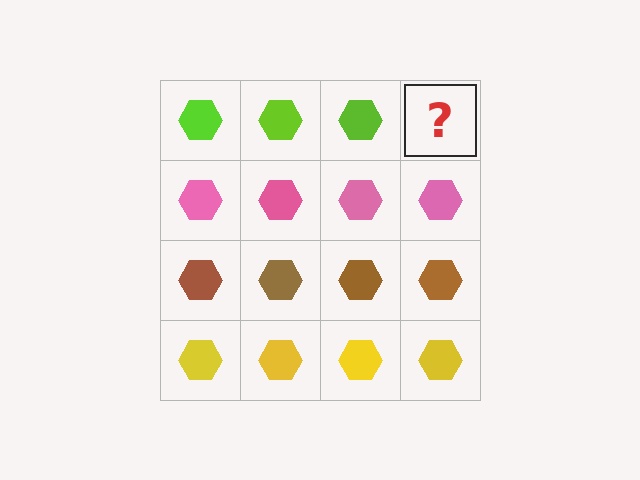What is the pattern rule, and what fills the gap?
The rule is that each row has a consistent color. The gap should be filled with a lime hexagon.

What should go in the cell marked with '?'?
The missing cell should contain a lime hexagon.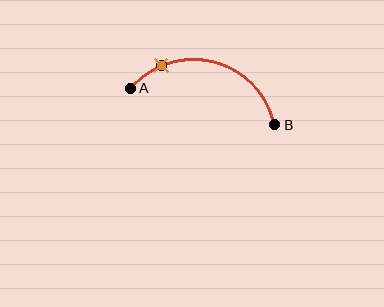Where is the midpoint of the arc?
The arc midpoint is the point on the curve farthest from the straight line joining A and B. It sits above that line.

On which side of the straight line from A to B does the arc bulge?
The arc bulges above the straight line connecting A and B.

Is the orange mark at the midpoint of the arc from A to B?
No. The orange mark lies on the arc but is closer to endpoint A. The arc midpoint would be at the point on the curve equidistant along the arc from both A and B.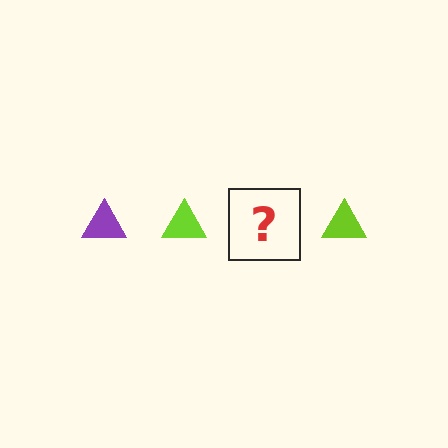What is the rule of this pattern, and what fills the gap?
The rule is that the pattern cycles through purple, lime triangles. The gap should be filled with a purple triangle.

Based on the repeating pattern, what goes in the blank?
The blank should be a purple triangle.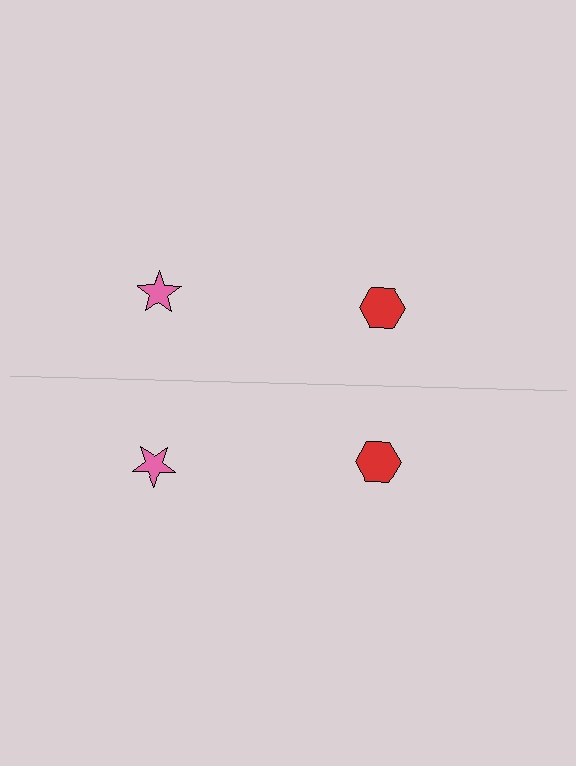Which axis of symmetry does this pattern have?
The pattern has a horizontal axis of symmetry running through the center of the image.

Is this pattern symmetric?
Yes, this pattern has bilateral (reflection) symmetry.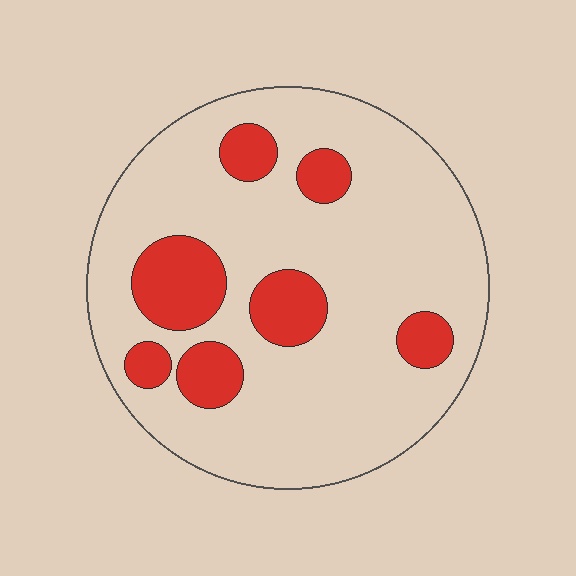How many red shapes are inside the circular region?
7.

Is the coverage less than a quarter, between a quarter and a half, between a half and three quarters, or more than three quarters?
Less than a quarter.